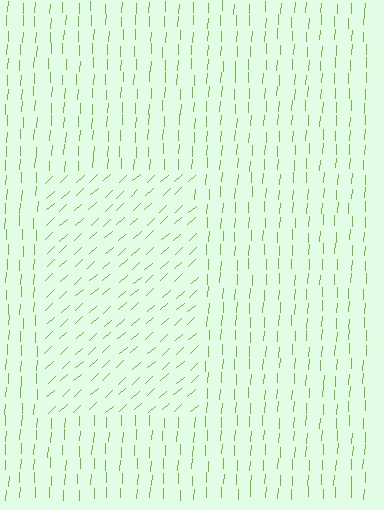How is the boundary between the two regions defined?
The boundary is defined purely by a change in line orientation (approximately 45 degrees difference). All lines are the same color and thickness.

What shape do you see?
I see a rectangle.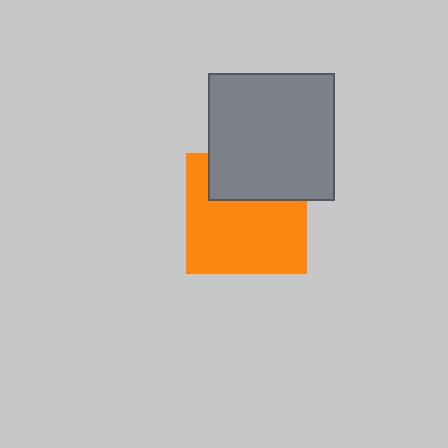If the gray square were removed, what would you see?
You would see the complete orange square.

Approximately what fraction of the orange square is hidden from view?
Roughly 33% of the orange square is hidden behind the gray square.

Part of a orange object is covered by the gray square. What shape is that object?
It is a square.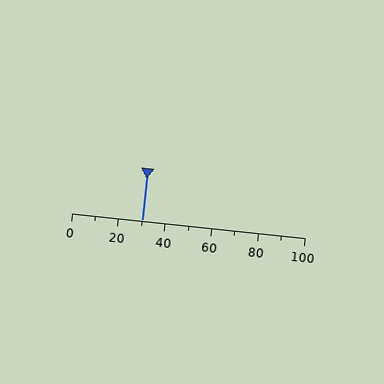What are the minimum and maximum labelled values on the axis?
The axis runs from 0 to 100.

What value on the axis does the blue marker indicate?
The marker indicates approximately 30.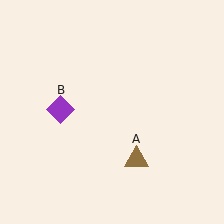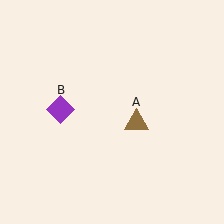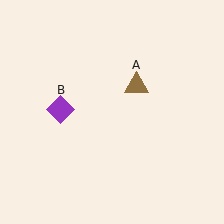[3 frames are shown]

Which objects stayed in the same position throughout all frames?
Purple diamond (object B) remained stationary.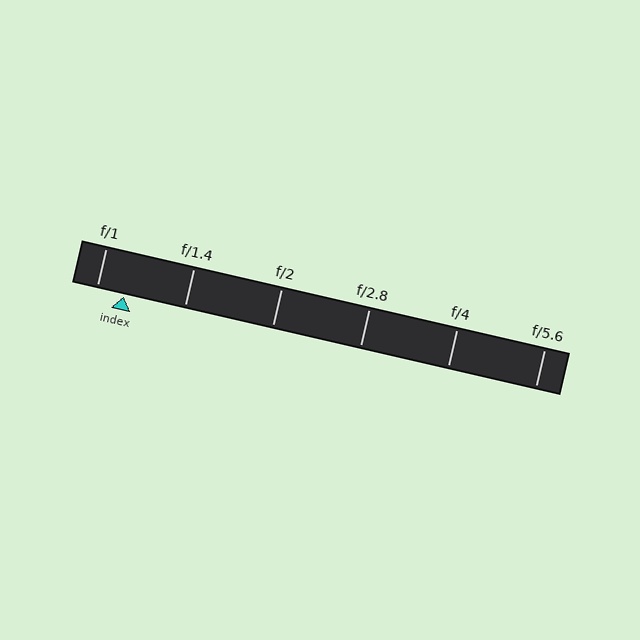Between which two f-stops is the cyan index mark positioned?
The index mark is between f/1 and f/1.4.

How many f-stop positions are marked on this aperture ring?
There are 6 f-stop positions marked.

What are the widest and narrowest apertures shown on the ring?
The widest aperture shown is f/1 and the narrowest is f/5.6.